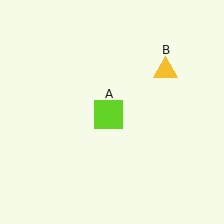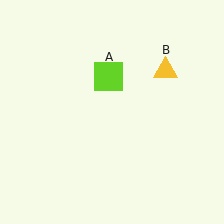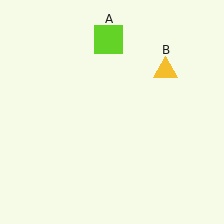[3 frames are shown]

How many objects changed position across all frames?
1 object changed position: lime square (object A).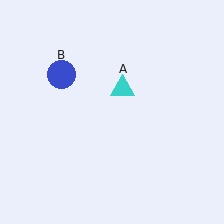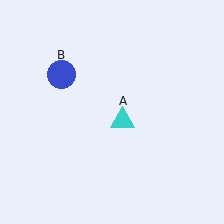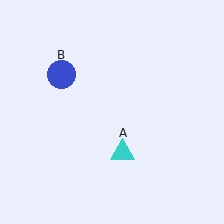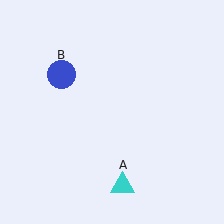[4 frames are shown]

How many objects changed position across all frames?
1 object changed position: cyan triangle (object A).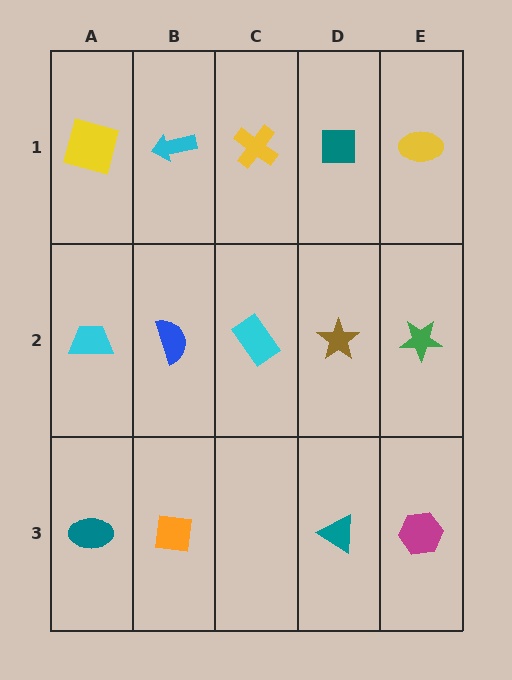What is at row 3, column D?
A teal triangle.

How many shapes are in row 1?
5 shapes.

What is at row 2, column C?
A cyan rectangle.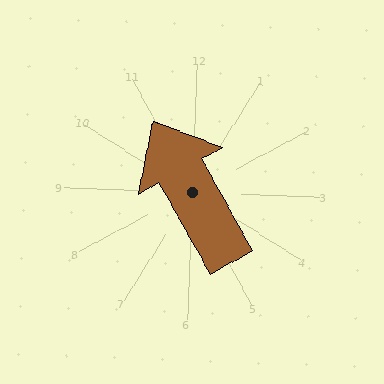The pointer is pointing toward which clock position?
Roughly 11 o'clock.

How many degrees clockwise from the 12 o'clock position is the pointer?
Approximately 329 degrees.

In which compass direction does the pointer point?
Northwest.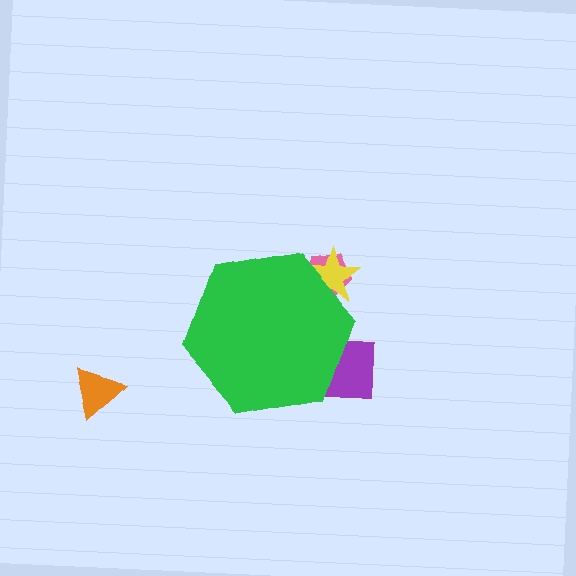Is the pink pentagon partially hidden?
Yes, the pink pentagon is partially hidden behind the green hexagon.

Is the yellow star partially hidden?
Yes, the yellow star is partially hidden behind the green hexagon.